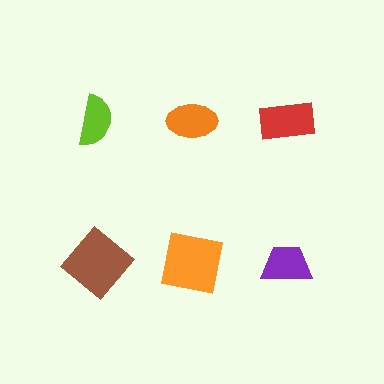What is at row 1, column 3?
A red rectangle.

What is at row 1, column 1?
A lime semicircle.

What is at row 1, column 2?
An orange ellipse.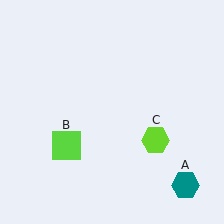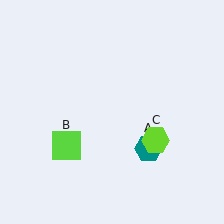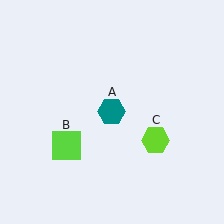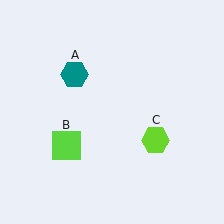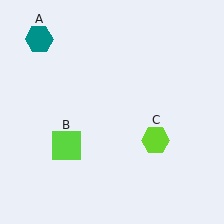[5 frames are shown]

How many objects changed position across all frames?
1 object changed position: teal hexagon (object A).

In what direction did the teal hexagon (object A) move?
The teal hexagon (object A) moved up and to the left.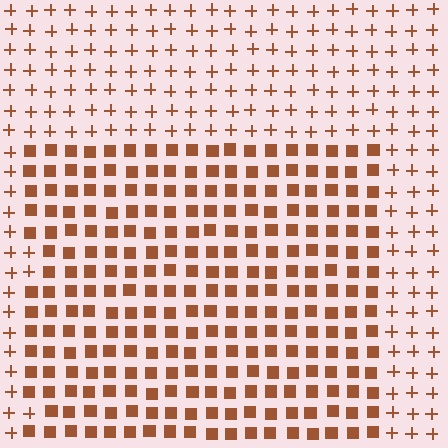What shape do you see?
I see a rectangle.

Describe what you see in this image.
The image is filled with small brown elements arranged in a uniform grid. A rectangle-shaped region contains squares, while the surrounding area contains plus signs. The boundary is defined purely by the change in element shape.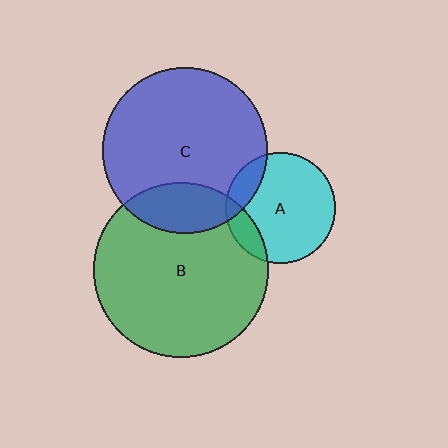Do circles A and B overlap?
Yes.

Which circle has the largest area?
Circle B (green).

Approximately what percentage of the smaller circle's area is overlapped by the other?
Approximately 15%.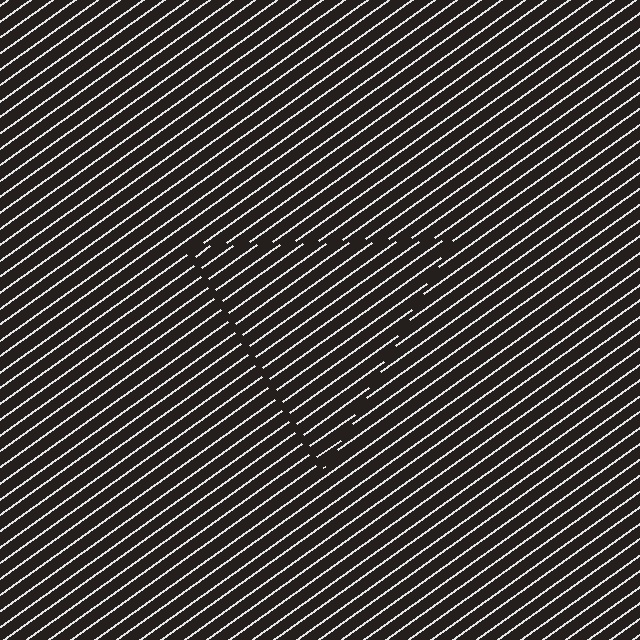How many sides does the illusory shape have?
3 sides — the line-ends trace a triangle.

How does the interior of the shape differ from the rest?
The interior of the shape contains the same grating, shifted by half a period — the contour is defined by the phase discontinuity where line-ends from the inner and outer gratings abut.